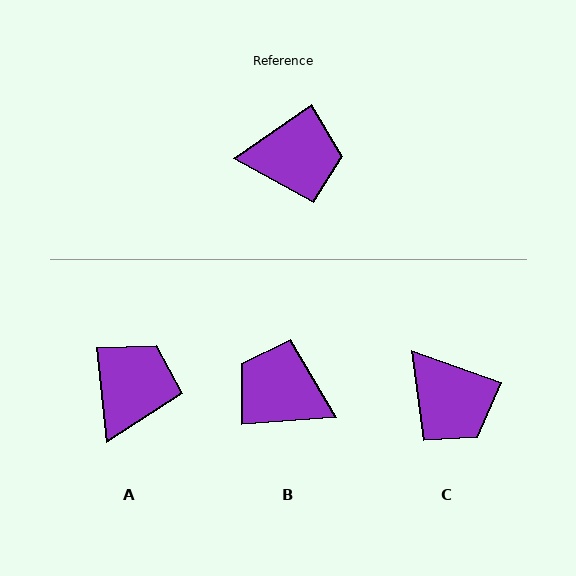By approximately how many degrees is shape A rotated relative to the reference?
Approximately 61 degrees counter-clockwise.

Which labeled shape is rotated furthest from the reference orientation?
B, about 149 degrees away.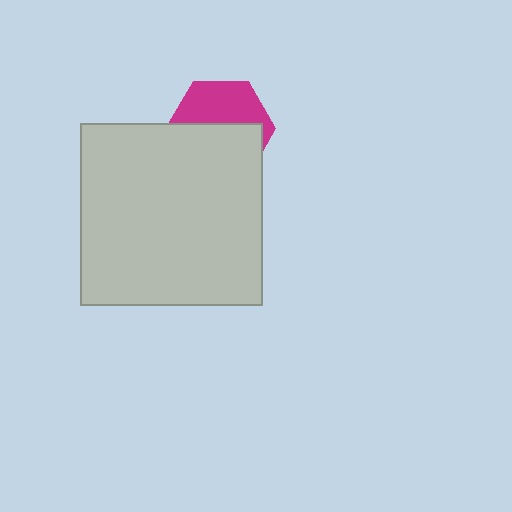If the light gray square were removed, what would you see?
You would see the complete magenta hexagon.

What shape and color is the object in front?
The object in front is a light gray square.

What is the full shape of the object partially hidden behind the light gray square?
The partially hidden object is a magenta hexagon.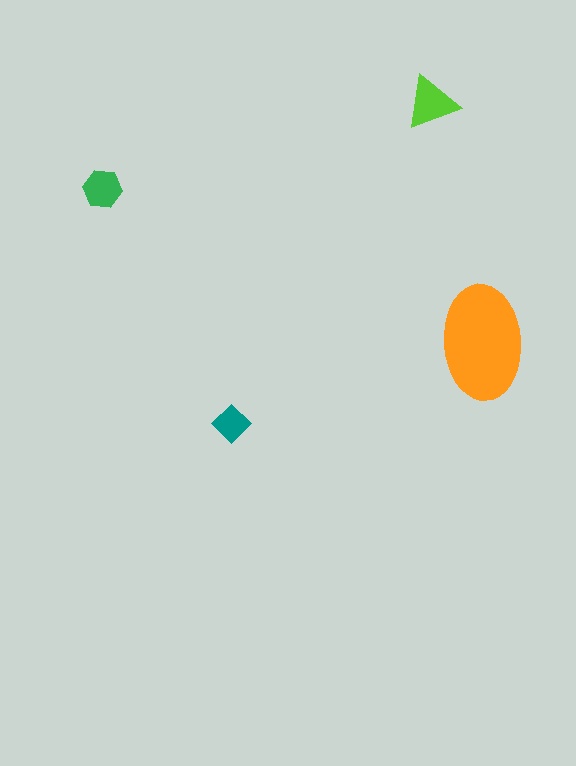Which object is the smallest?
The teal diamond.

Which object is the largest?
The orange ellipse.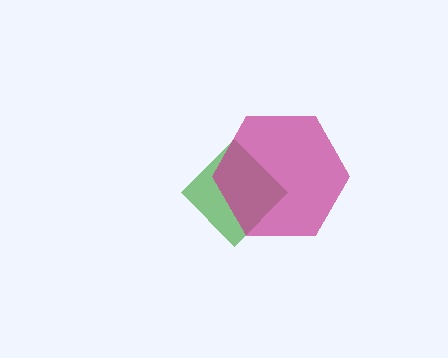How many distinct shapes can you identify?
There are 2 distinct shapes: a green diamond, a magenta hexagon.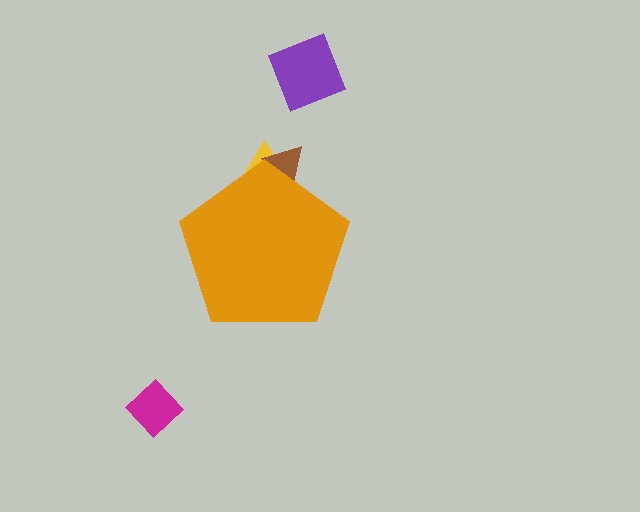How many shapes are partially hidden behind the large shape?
2 shapes are partially hidden.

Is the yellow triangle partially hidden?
Yes, the yellow triangle is partially hidden behind the orange pentagon.